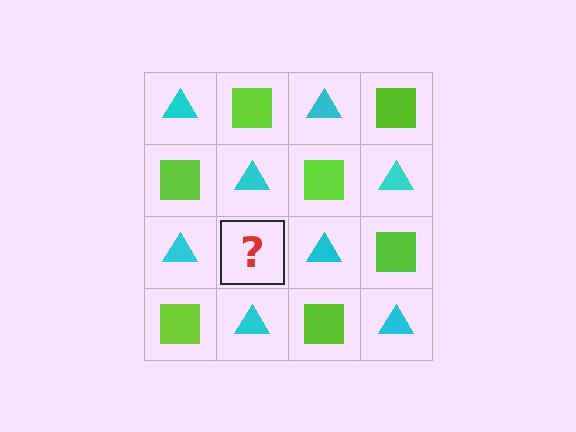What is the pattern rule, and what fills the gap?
The rule is that it alternates cyan triangle and lime square in a checkerboard pattern. The gap should be filled with a lime square.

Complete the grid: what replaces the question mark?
The question mark should be replaced with a lime square.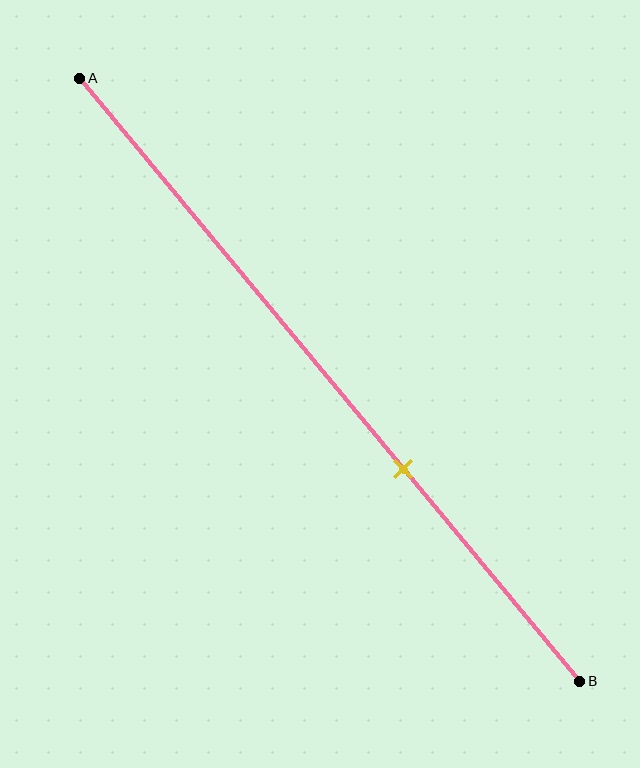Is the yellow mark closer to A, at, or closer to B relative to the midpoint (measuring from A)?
The yellow mark is closer to point B than the midpoint of segment AB.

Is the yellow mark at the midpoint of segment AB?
No, the mark is at about 65% from A, not at the 50% midpoint.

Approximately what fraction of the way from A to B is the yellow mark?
The yellow mark is approximately 65% of the way from A to B.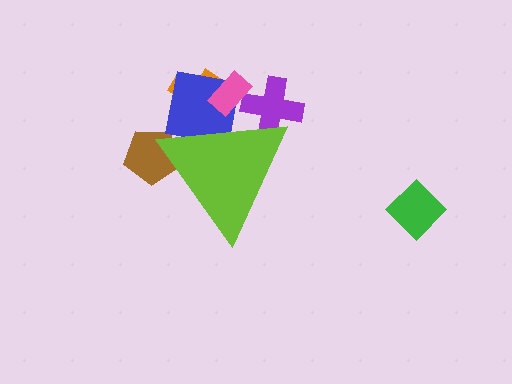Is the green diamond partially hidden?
No, the green diamond is fully visible.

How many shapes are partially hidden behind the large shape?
5 shapes are partially hidden.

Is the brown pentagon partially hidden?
Yes, the brown pentagon is partially hidden behind the lime triangle.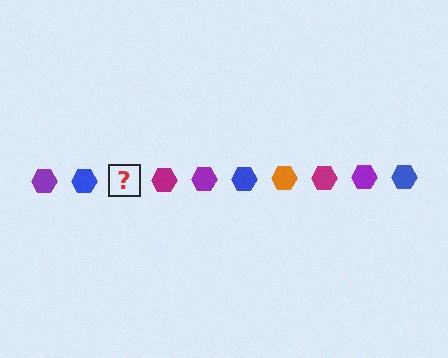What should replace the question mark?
The question mark should be replaced with an orange hexagon.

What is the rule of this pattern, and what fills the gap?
The rule is that the pattern cycles through purple, blue, orange, magenta hexagons. The gap should be filled with an orange hexagon.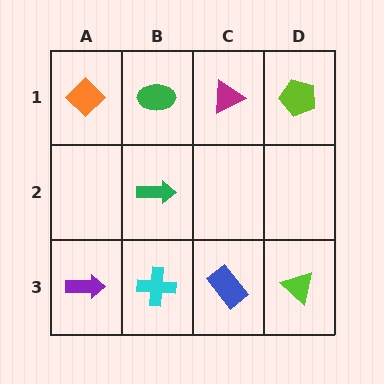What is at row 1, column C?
A magenta triangle.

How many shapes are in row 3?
4 shapes.